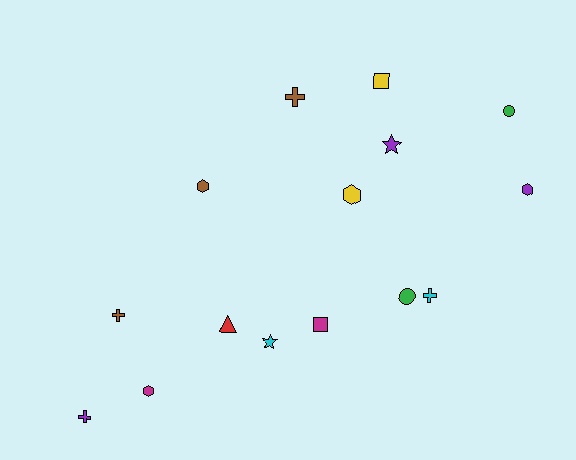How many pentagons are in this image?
There are no pentagons.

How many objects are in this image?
There are 15 objects.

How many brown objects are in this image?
There are 3 brown objects.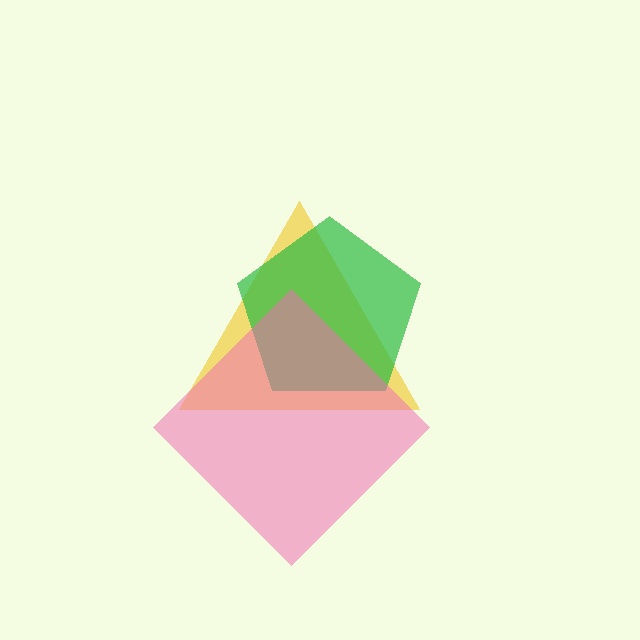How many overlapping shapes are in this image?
There are 3 overlapping shapes in the image.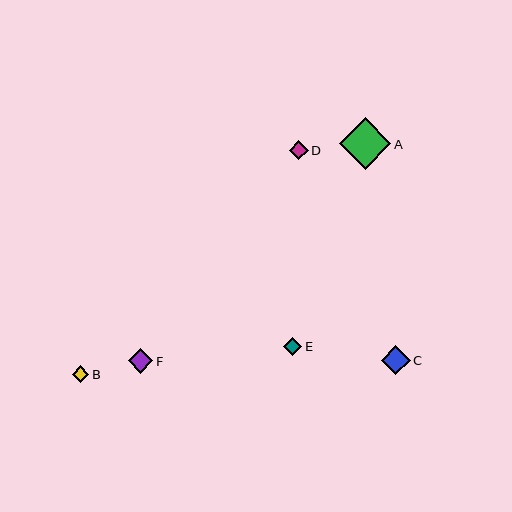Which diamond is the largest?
Diamond A is the largest with a size of approximately 52 pixels.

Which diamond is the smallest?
Diamond B is the smallest with a size of approximately 16 pixels.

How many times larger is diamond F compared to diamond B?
Diamond F is approximately 1.5 times the size of diamond B.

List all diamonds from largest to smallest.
From largest to smallest: A, C, F, D, E, B.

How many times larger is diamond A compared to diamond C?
Diamond A is approximately 1.8 times the size of diamond C.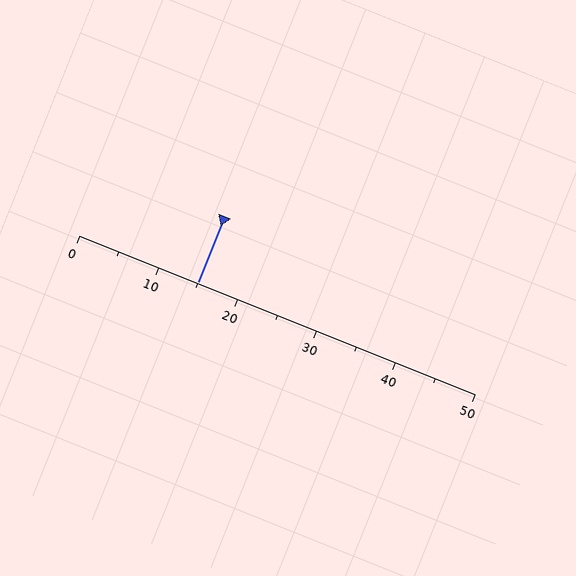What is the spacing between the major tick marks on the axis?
The major ticks are spaced 10 apart.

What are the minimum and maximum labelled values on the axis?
The axis runs from 0 to 50.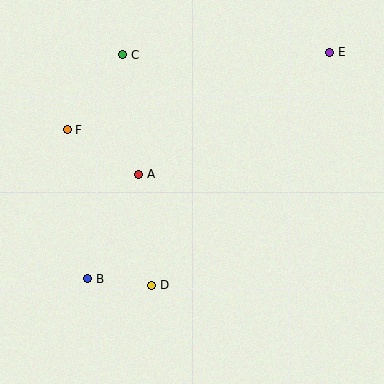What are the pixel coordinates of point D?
Point D is at (152, 285).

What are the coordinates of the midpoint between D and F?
The midpoint between D and F is at (109, 207).